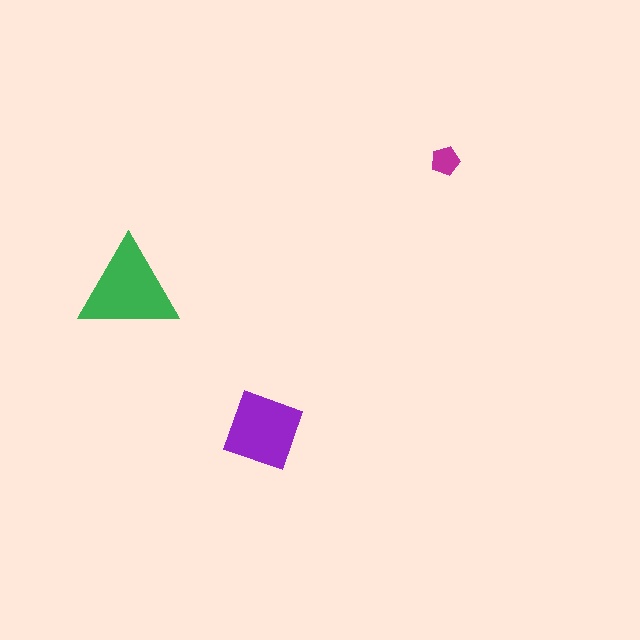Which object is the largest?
The green triangle.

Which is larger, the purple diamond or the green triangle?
The green triangle.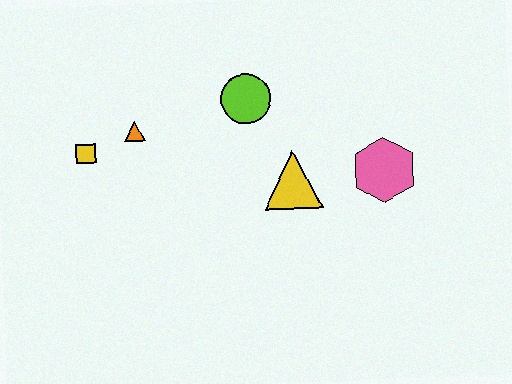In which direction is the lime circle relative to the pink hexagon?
The lime circle is to the left of the pink hexagon.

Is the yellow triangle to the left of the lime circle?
No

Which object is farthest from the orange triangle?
The pink hexagon is farthest from the orange triangle.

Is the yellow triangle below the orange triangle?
Yes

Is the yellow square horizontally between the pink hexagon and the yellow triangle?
No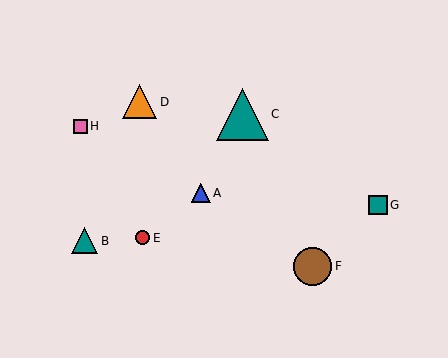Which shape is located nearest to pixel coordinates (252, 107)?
The teal triangle (labeled C) at (242, 114) is nearest to that location.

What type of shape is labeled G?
Shape G is a teal square.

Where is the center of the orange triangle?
The center of the orange triangle is at (140, 102).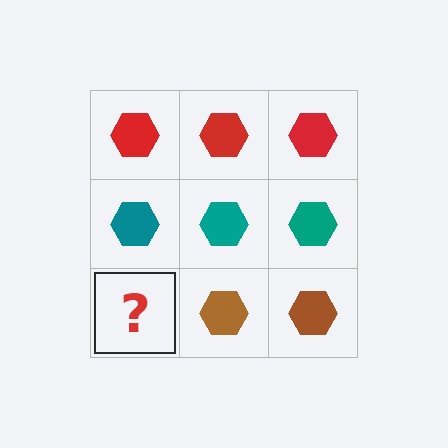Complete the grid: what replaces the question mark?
The question mark should be replaced with a brown hexagon.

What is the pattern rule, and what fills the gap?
The rule is that each row has a consistent color. The gap should be filled with a brown hexagon.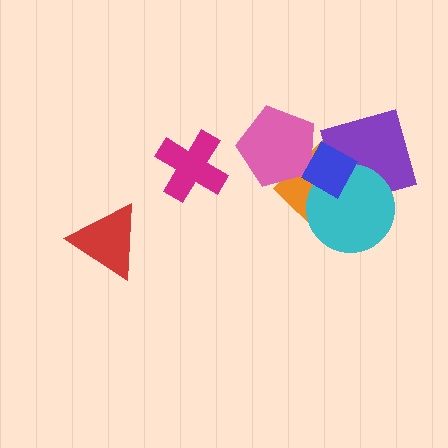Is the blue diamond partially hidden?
No, no other shape covers it.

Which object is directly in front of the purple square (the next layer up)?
The cyan circle is directly in front of the purple square.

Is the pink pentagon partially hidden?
Yes, it is partially covered by another shape.